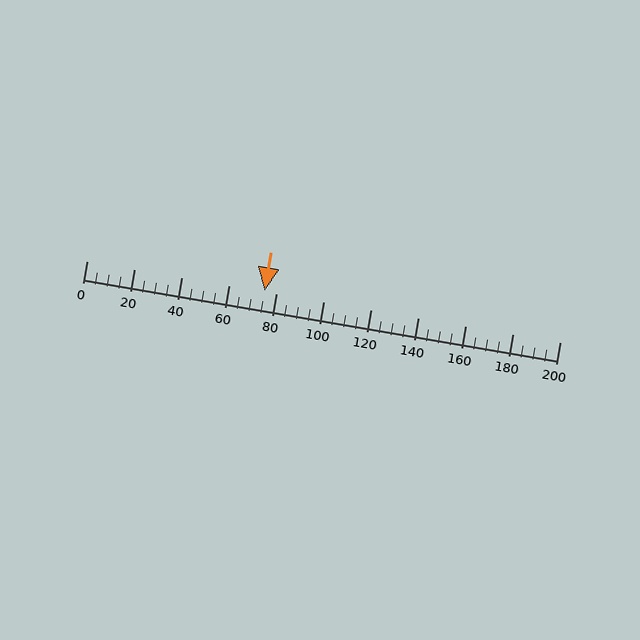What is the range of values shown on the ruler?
The ruler shows values from 0 to 200.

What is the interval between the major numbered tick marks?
The major tick marks are spaced 20 units apart.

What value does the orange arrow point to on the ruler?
The orange arrow points to approximately 75.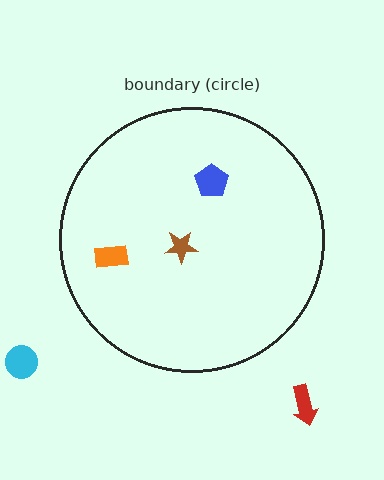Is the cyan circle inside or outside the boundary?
Outside.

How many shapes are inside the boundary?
3 inside, 2 outside.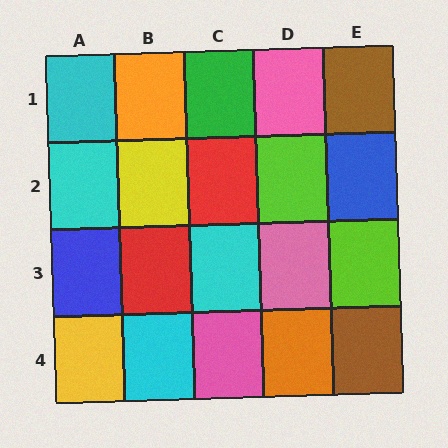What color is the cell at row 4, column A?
Yellow.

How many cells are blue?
2 cells are blue.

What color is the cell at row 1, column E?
Brown.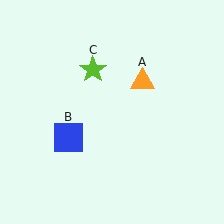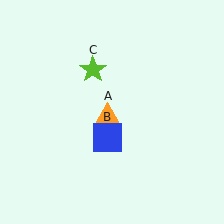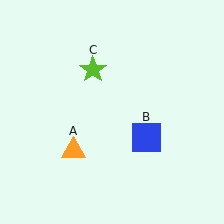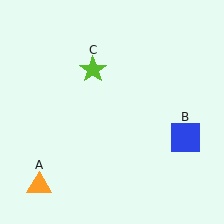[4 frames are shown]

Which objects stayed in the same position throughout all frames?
Lime star (object C) remained stationary.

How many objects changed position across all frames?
2 objects changed position: orange triangle (object A), blue square (object B).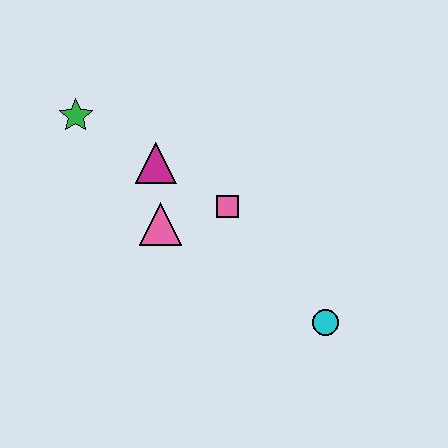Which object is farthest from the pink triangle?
The cyan circle is farthest from the pink triangle.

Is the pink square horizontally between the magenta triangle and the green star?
No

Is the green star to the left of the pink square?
Yes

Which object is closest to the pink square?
The pink triangle is closest to the pink square.